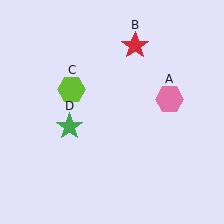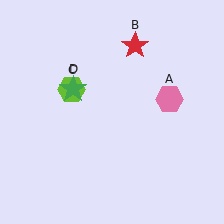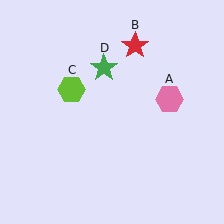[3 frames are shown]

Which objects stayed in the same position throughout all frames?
Pink hexagon (object A) and red star (object B) and lime hexagon (object C) remained stationary.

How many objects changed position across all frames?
1 object changed position: green star (object D).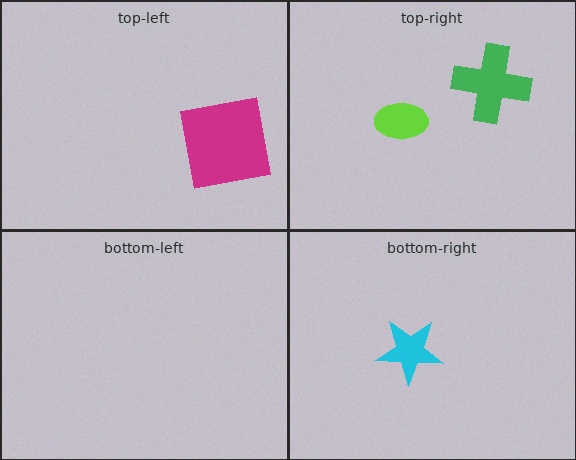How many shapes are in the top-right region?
2.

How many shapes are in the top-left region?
1.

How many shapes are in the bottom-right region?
1.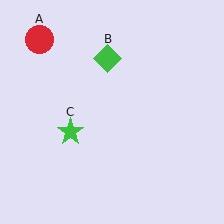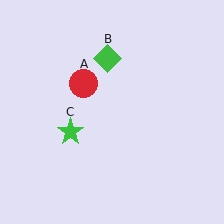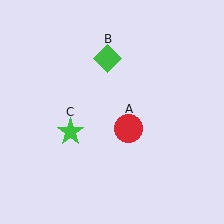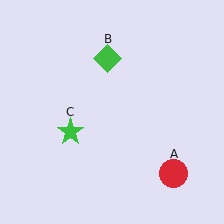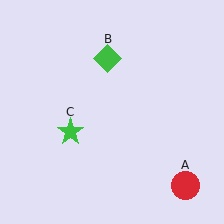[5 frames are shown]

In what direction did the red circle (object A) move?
The red circle (object A) moved down and to the right.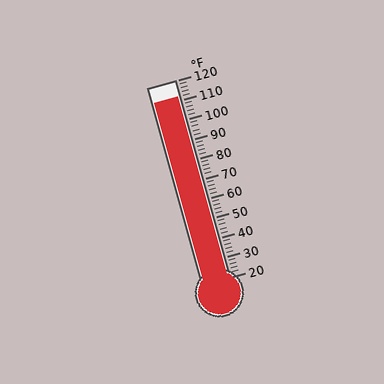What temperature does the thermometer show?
The thermometer shows approximately 112°F.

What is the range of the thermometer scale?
The thermometer scale ranges from 20°F to 120°F.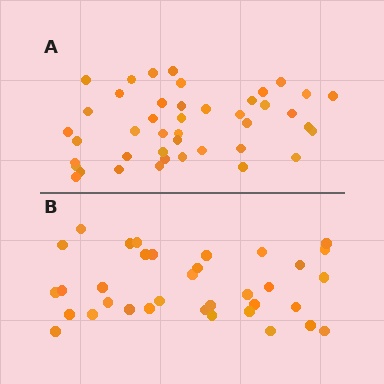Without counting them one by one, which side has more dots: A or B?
Region A (the top region) has more dots.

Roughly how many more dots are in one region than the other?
Region A has roughly 8 or so more dots than region B.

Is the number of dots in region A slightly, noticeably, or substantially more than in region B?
Region A has only slightly more — the two regions are fairly close. The ratio is roughly 1.2 to 1.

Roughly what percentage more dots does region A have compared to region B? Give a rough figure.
About 25% more.